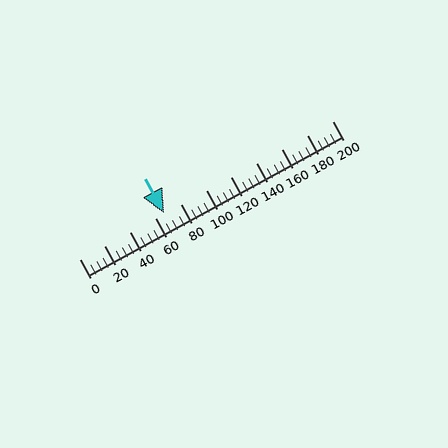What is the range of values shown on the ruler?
The ruler shows values from 0 to 200.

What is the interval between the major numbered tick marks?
The major tick marks are spaced 20 units apart.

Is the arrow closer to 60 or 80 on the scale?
The arrow is closer to 60.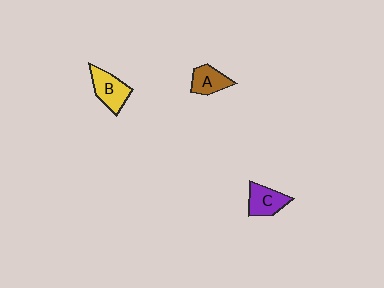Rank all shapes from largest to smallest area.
From largest to smallest: B (yellow), C (purple), A (brown).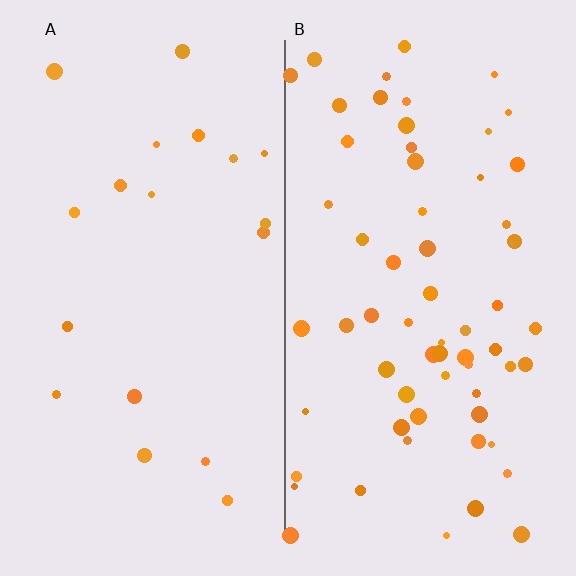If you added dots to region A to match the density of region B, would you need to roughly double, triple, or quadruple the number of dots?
Approximately triple.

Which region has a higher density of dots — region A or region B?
B (the right).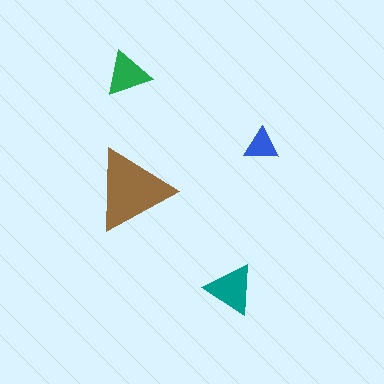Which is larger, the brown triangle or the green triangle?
The brown one.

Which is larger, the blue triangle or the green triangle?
The green one.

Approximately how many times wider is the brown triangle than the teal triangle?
About 1.5 times wider.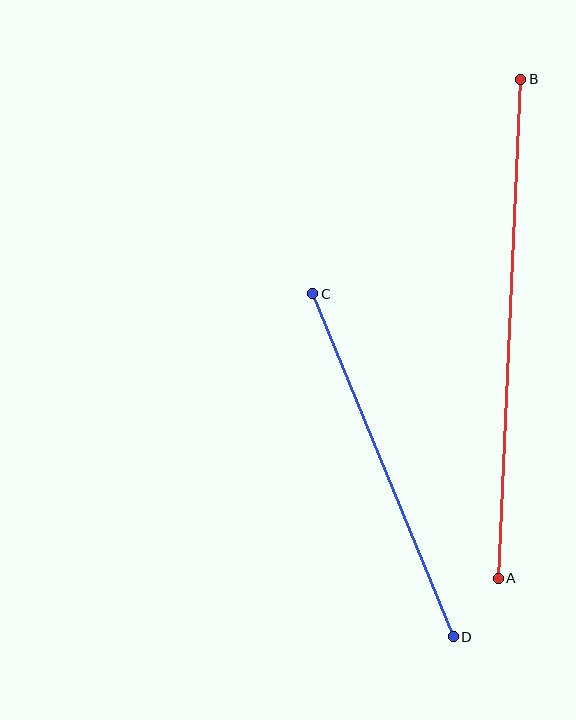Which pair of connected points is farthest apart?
Points A and B are farthest apart.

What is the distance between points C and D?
The distance is approximately 371 pixels.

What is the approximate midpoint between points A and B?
The midpoint is at approximately (509, 329) pixels.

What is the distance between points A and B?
The distance is approximately 500 pixels.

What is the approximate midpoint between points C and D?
The midpoint is at approximately (383, 465) pixels.